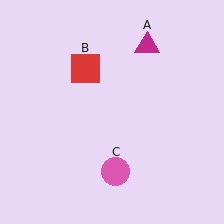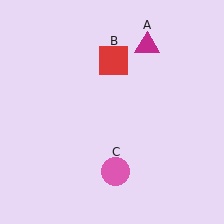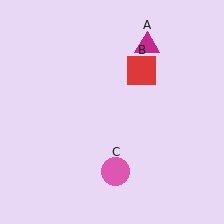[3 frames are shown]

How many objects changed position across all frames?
1 object changed position: red square (object B).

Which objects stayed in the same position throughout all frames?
Magenta triangle (object A) and pink circle (object C) remained stationary.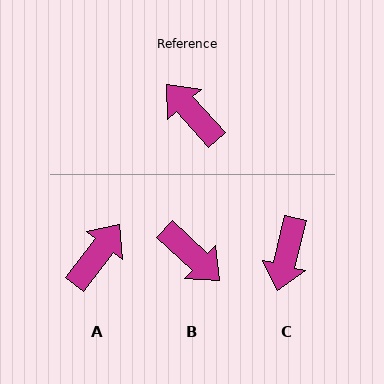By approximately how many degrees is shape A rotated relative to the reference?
Approximately 79 degrees clockwise.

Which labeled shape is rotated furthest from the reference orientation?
B, about 175 degrees away.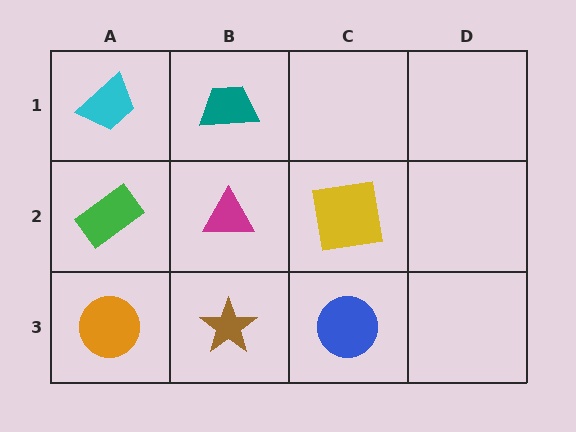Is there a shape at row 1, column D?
No, that cell is empty.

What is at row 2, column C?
A yellow square.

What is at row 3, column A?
An orange circle.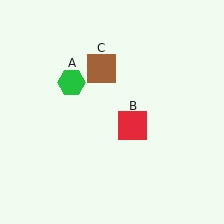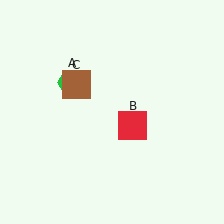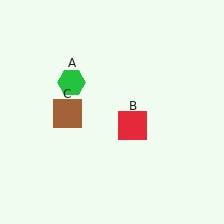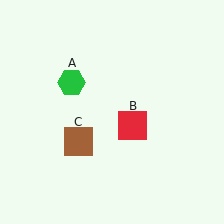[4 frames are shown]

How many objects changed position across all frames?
1 object changed position: brown square (object C).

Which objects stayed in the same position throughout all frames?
Green hexagon (object A) and red square (object B) remained stationary.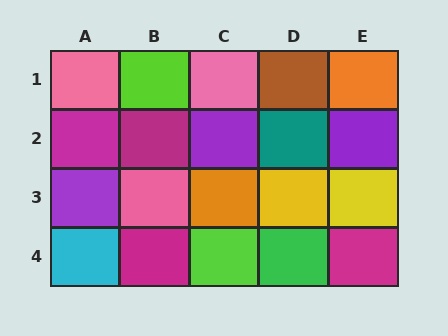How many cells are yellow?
2 cells are yellow.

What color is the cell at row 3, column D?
Yellow.